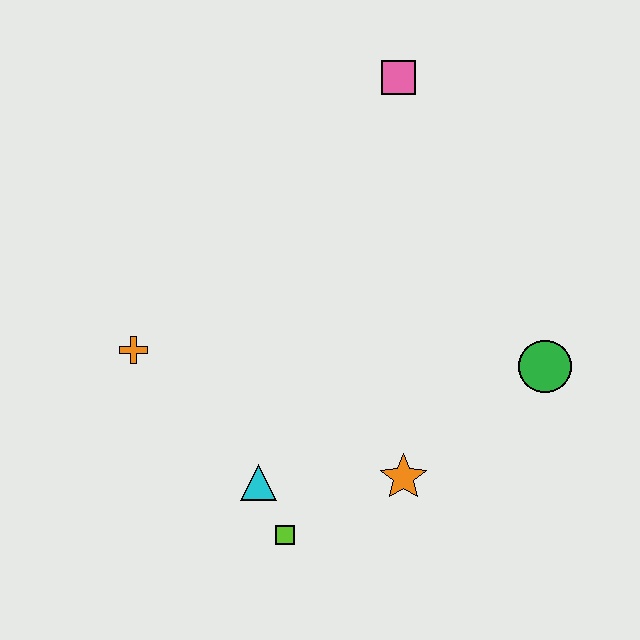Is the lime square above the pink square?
No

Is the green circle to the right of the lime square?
Yes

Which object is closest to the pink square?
The green circle is closest to the pink square.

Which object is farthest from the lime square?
The pink square is farthest from the lime square.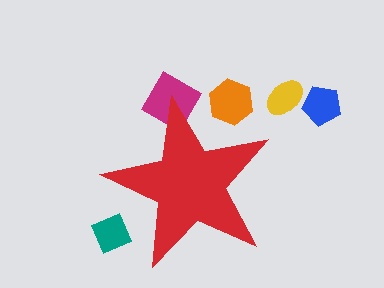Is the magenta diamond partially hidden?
Yes, the magenta diamond is partially hidden behind the red star.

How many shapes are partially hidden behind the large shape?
3 shapes are partially hidden.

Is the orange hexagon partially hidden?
Yes, the orange hexagon is partially hidden behind the red star.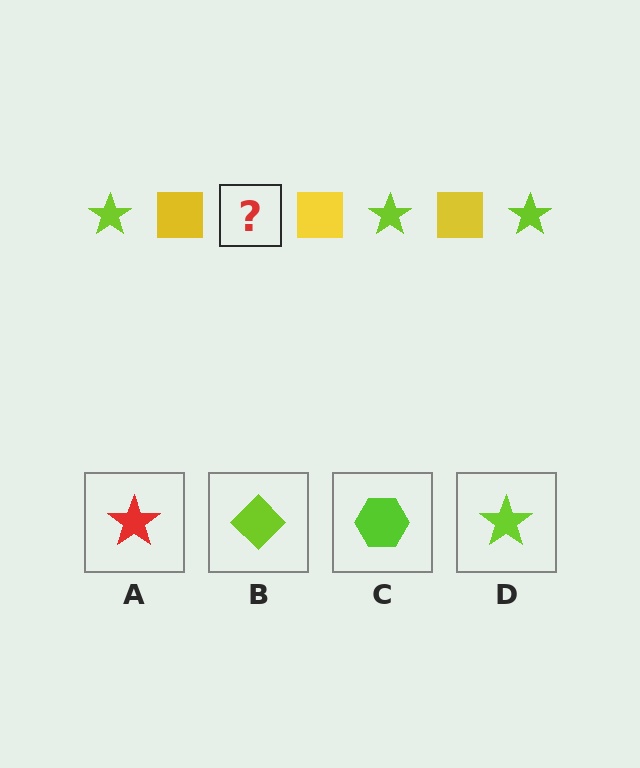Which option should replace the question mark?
Option D.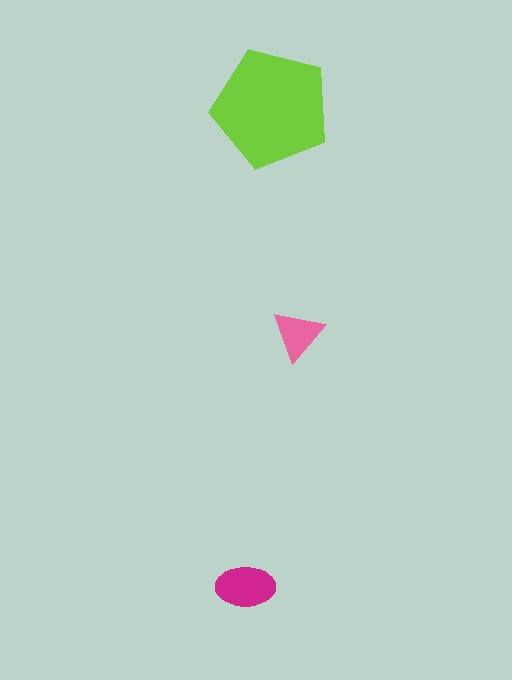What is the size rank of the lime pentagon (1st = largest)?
1st.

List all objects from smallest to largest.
The pink triangle, the magenta ellipse, the lime pentagon.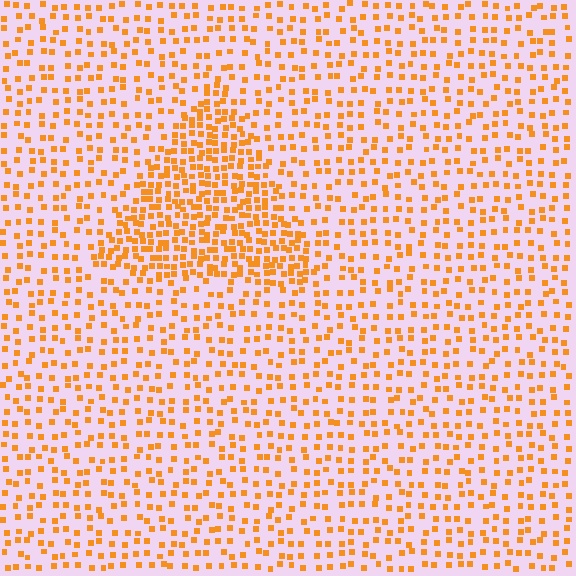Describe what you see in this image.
The image contains small orange elements arranged at two different densities. A triangle-shaped region is visible where the elements are more densely packed than the surrounding area.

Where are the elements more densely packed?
The elements are more densely packed inside the triangle boundary.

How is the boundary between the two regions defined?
The boundary is defined by a change in element density (approximately 2.1x ratio). All elements are the same color, size, and shape.